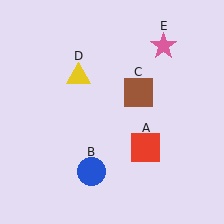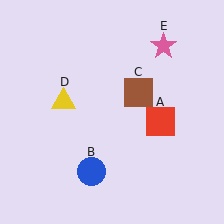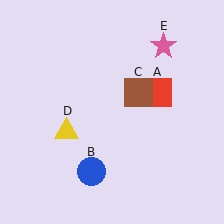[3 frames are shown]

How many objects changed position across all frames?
2 objects changed position: red square (object A), yellow triangle (object D).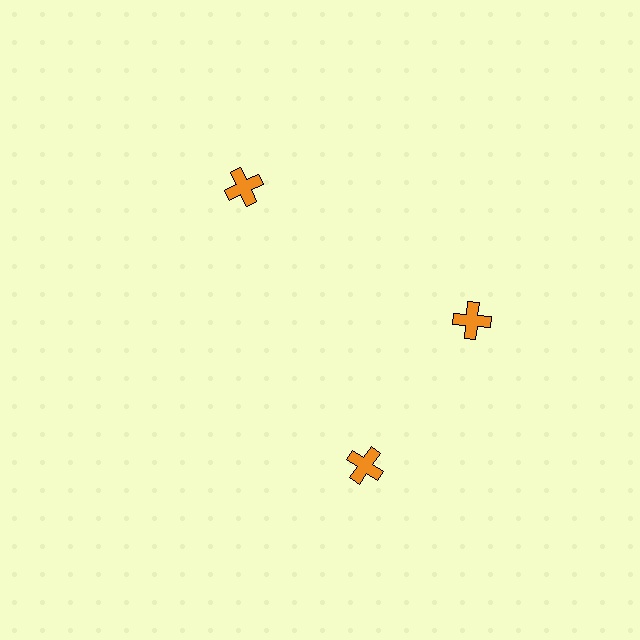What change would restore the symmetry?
The symmetry would be restored by rotating it back into even spacing with its neighbors so that all 3 crosses sit at equal angles and equal distance from the center.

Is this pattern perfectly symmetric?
No. The 3 orange crosses are arranged in a ring, but one element near the 7 o'clock position is rotated out of alignment along the ring, breaking the 3-fold rotational symmetry.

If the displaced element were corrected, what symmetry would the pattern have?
It would have 3-fold rotational symmetry — the pattern would map onto itself every 120 degrees.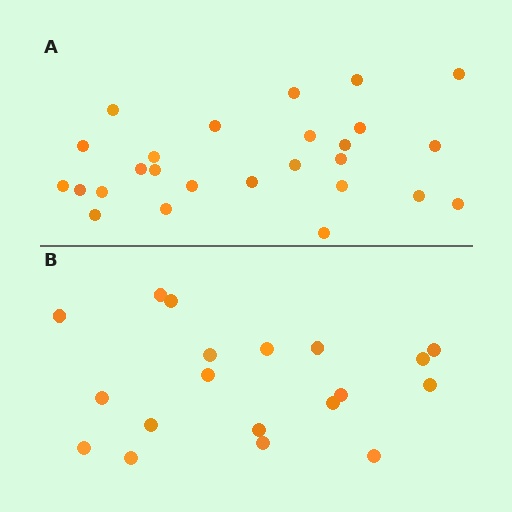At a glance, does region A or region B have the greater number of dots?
Region A (the top region) has more dots.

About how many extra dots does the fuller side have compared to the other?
Region A has roughly 8 or so more dots than region B.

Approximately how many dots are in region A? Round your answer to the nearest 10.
About 30 dots. (The exact count is 26, which rounds to 30.)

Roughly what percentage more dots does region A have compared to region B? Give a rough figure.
About 35% more.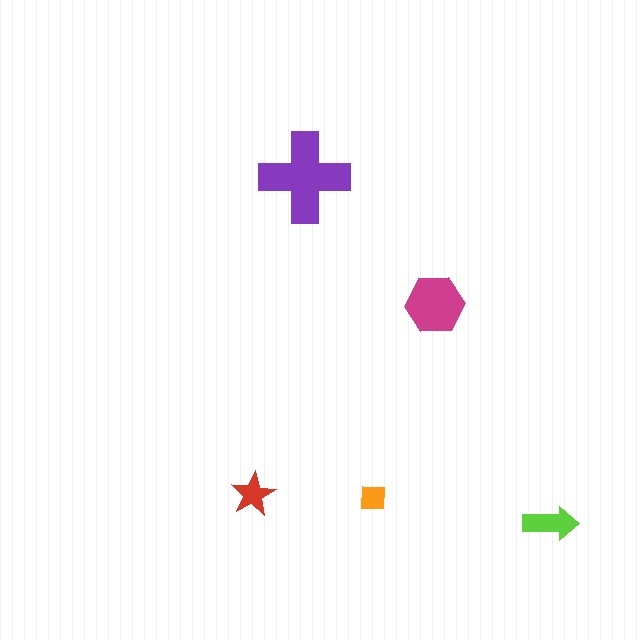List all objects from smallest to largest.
The orange square, the red star, the lime arrow, the magenta hexagon, the purple cross.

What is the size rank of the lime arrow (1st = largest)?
3rd.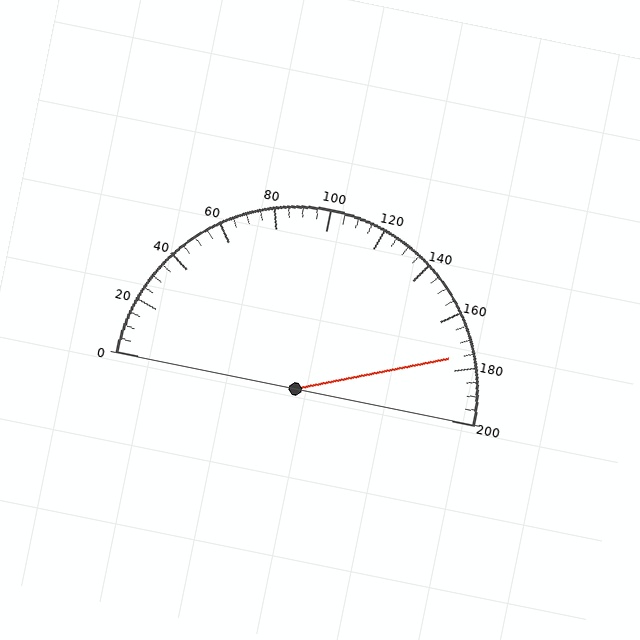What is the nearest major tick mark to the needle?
The nearest major tick mark is 180.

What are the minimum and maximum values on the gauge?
The gauge ranges from 0 to 200.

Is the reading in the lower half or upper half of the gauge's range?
The reading is in the upper half of the range (0 to 200).